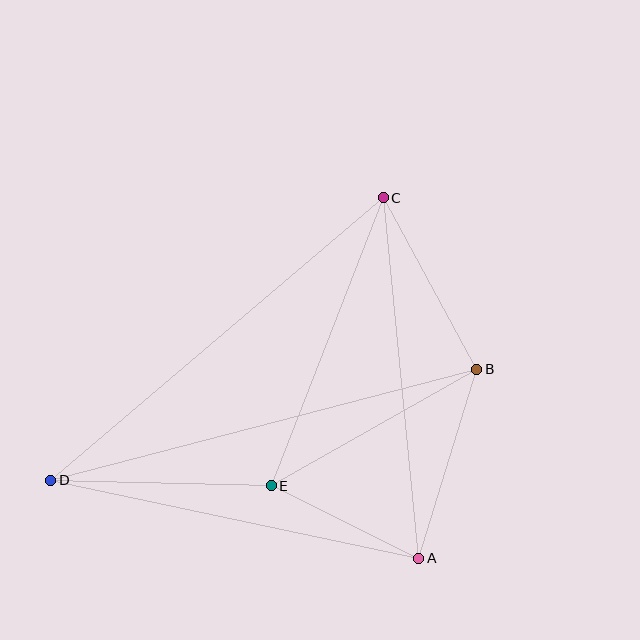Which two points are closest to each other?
Points A and E are closest to each other.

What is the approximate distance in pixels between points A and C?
The distance between A and C is approximately 362 pixels.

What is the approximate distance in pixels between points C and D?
The distance between C and D is approximately 436 pixels.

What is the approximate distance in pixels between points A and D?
The distance between A and D is approximately 376 pixels.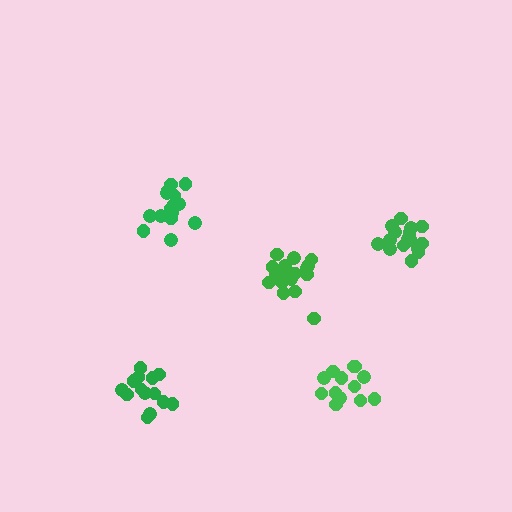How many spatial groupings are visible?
There are 5 spatial groupings.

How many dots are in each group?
Group 1: 13 dots, Group 2: 18 dots, Group 3: 16 dots, Group 4: 18 dots, Group 5: 15 dots (80 total).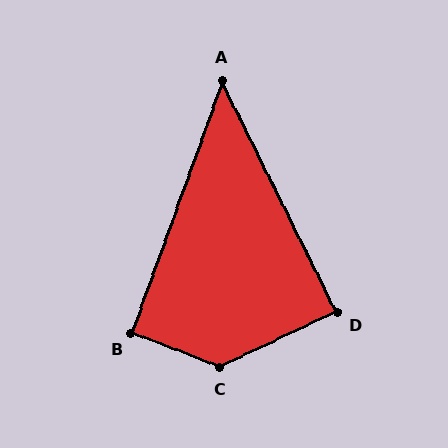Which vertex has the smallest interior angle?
A, at approximately 46 degrees.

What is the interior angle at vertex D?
Approximately 89 degrees (approximately right).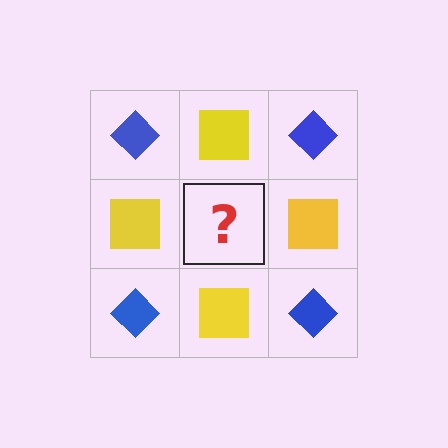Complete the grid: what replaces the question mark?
The question mark should be replaced with a blue diamond.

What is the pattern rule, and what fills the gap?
The rule is that it alternates blue diamond and yellow square in a checkerboard pattern. The gap should be filled with a blue diamond.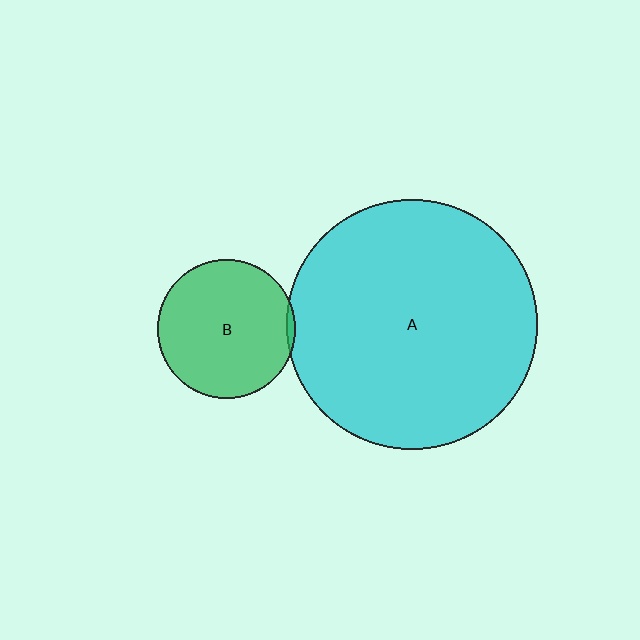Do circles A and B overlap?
Yes.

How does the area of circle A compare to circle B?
Approximately 3.3 times.